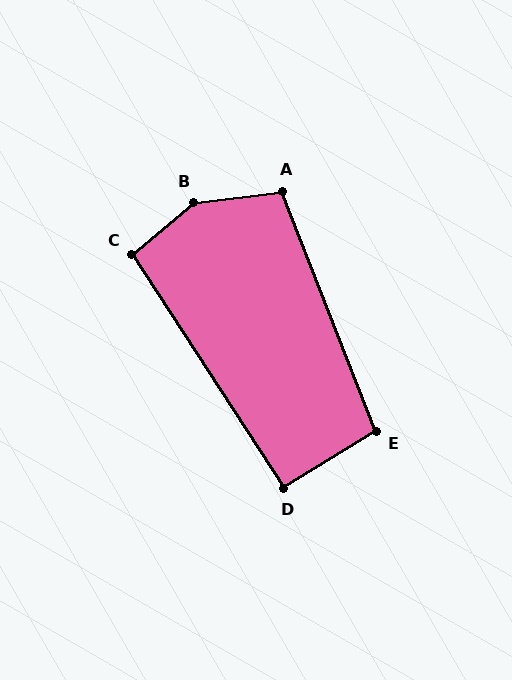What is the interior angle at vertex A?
Approximately 104 degrees (obtuse).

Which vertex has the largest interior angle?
B, at approximately 147 degrees.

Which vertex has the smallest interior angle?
D, at approximately 91 degrees.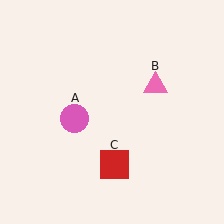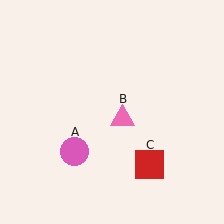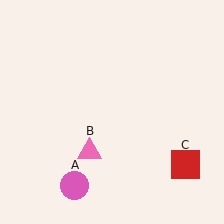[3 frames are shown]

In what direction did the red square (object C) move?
The red square (object C) moved right.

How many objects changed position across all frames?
3 objects changed position: pink circle (object A), pink triangle (object B), red square (object C).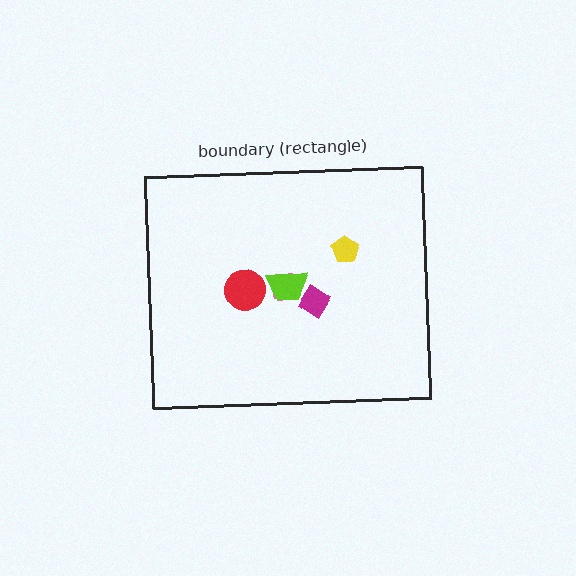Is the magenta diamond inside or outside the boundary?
Inside.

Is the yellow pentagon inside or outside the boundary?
Inside.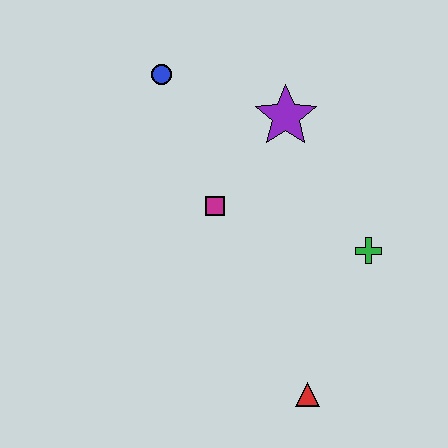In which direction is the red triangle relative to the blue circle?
The red triangle is below the blue circle.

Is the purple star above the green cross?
Yes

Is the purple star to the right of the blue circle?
Yes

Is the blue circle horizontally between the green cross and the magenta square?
No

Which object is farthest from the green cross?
The blue circle is farthest from the green cross.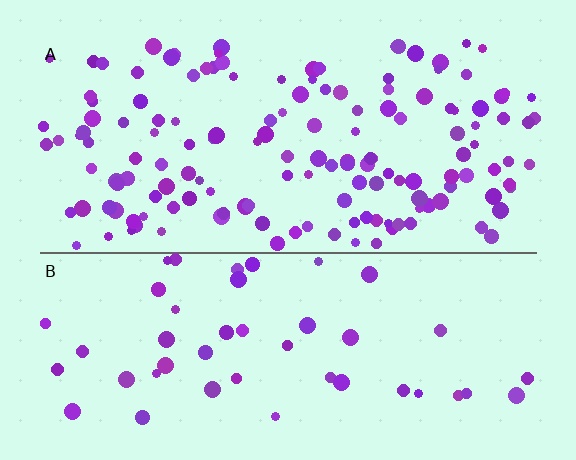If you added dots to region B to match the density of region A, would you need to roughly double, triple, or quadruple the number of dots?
Approximately triple.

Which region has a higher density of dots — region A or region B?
A (the top).